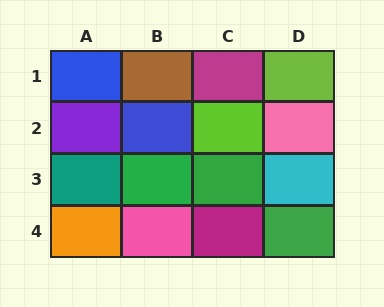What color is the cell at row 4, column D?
Green.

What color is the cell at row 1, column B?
Brown.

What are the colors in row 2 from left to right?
Purple, blue, lime, pink.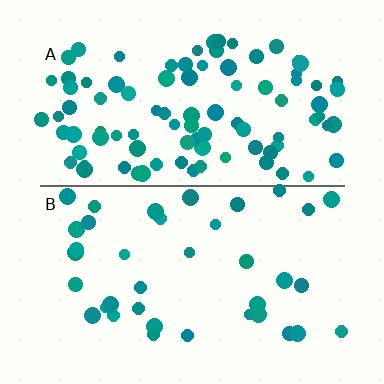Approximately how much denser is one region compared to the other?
Approximately 2.6× — region A over region B.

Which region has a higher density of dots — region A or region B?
A (the top).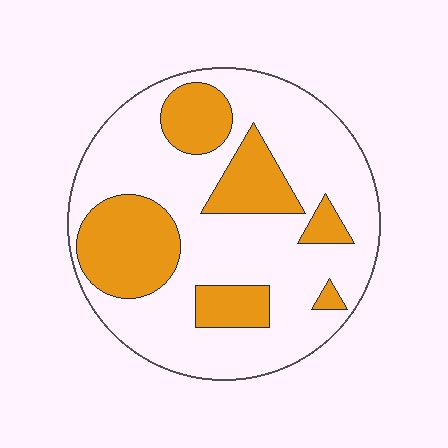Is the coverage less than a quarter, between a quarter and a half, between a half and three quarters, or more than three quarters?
Between a quarter and a half.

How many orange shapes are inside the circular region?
6.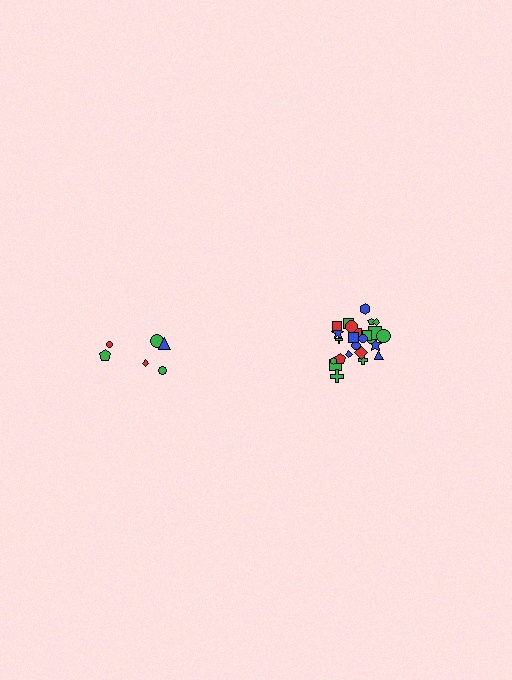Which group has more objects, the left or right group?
The right group.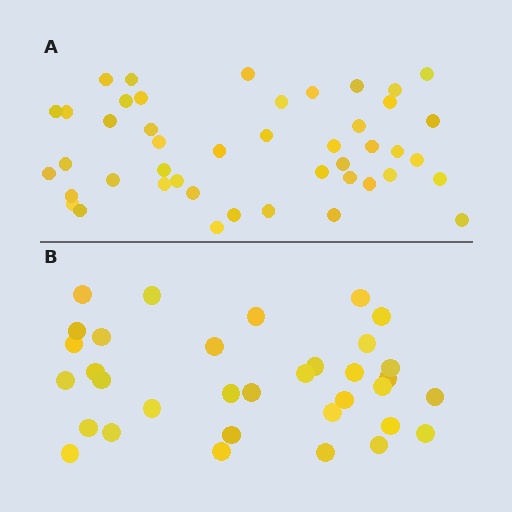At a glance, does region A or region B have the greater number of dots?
Region A (the top region) has more dots.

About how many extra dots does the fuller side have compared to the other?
Region A has roughly 12 or so more dots than region B.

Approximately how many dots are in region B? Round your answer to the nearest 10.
About 30 dots. (The exact count is 34, which rounds to 30.)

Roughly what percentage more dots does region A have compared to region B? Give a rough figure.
About 30% more.